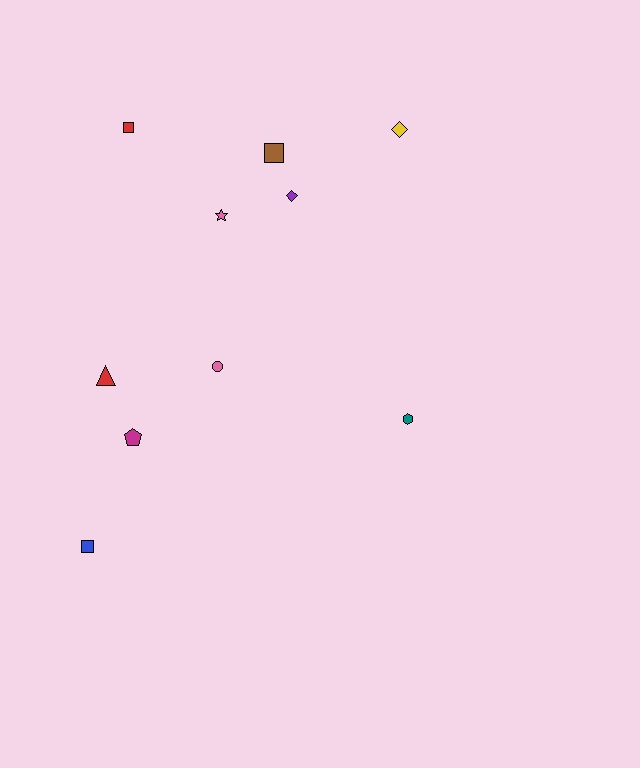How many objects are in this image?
There are 10 objects.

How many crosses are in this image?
There are no crosses.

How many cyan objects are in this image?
There are no cyan objects.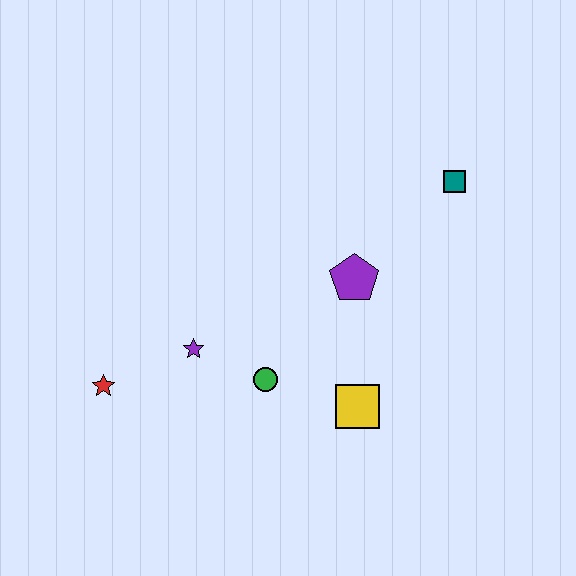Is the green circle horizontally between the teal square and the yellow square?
No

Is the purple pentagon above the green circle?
Yes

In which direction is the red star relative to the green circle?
The red star is to the left of the green circle.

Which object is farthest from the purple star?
The teal square is farthest from the purple star.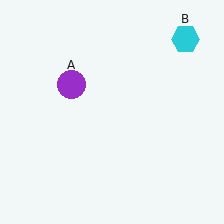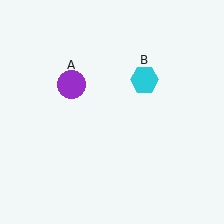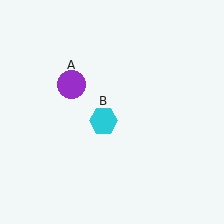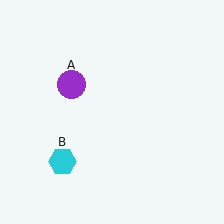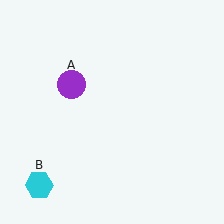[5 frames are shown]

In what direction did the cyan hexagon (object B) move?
The cyan hexagon (object B) moved down and to the left.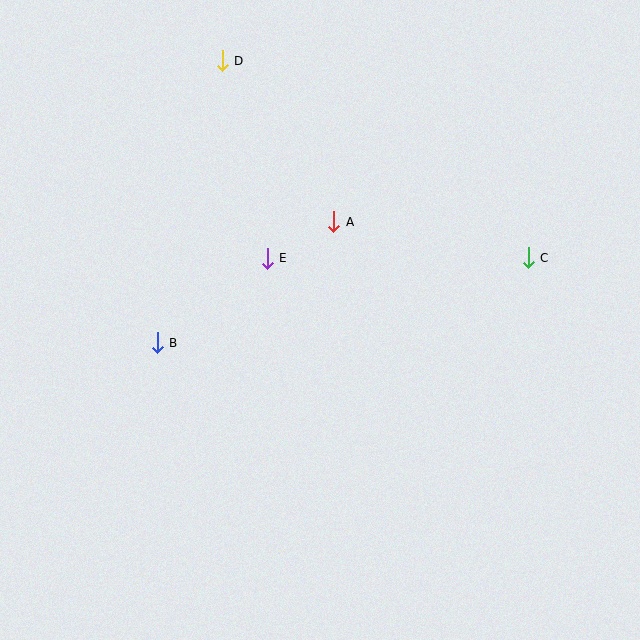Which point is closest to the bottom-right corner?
Point C is closest to the bottom-right corner.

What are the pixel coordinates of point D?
Point D is at (222, 61).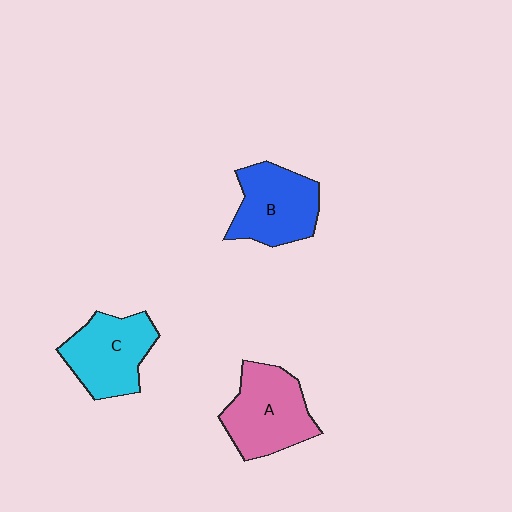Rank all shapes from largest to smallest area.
From largest to smallest: A (pink), C (cyan), B (blue).